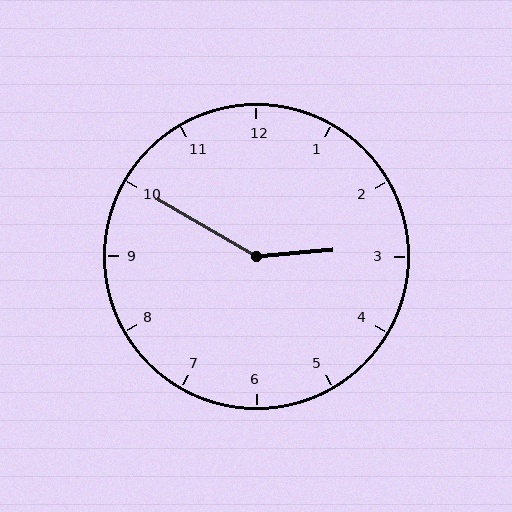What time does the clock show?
2:50.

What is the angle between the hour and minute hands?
Approximately 145 degrees.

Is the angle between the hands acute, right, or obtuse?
It is obtuse.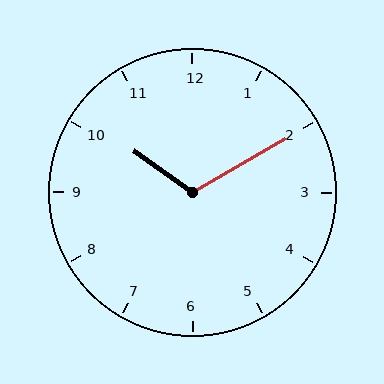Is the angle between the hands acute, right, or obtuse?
It is obtuse.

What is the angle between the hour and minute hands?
Approximately 115 degrees.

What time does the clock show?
10:10.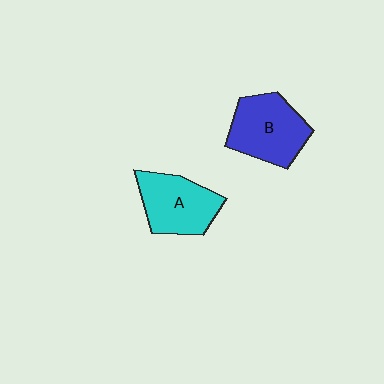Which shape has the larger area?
Shape B (blue).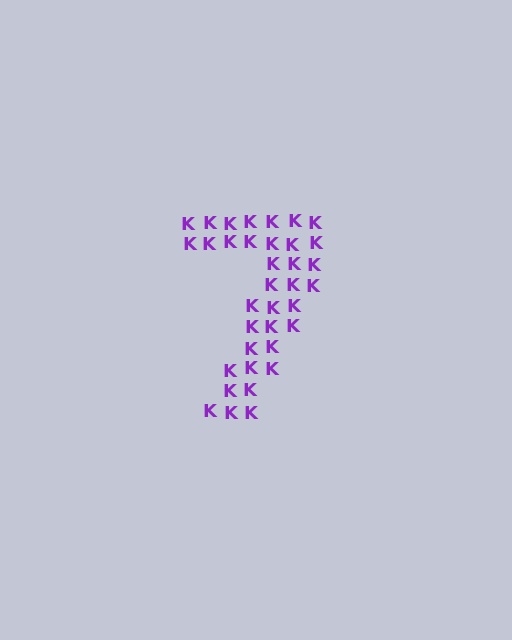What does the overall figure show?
The overall figure shows the digit 7.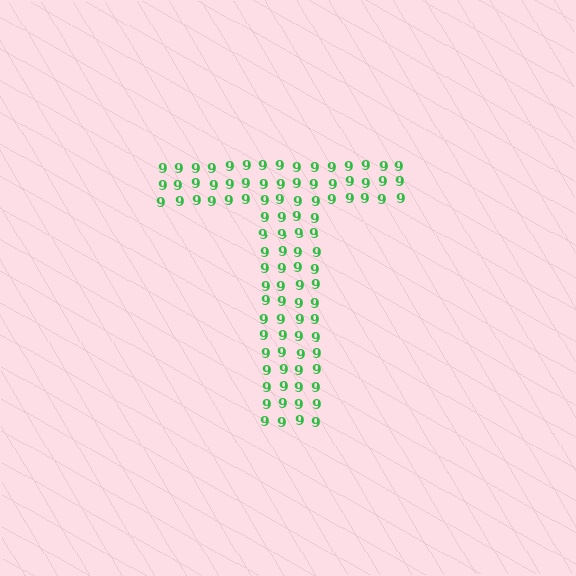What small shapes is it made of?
It is made of small digit 9's.